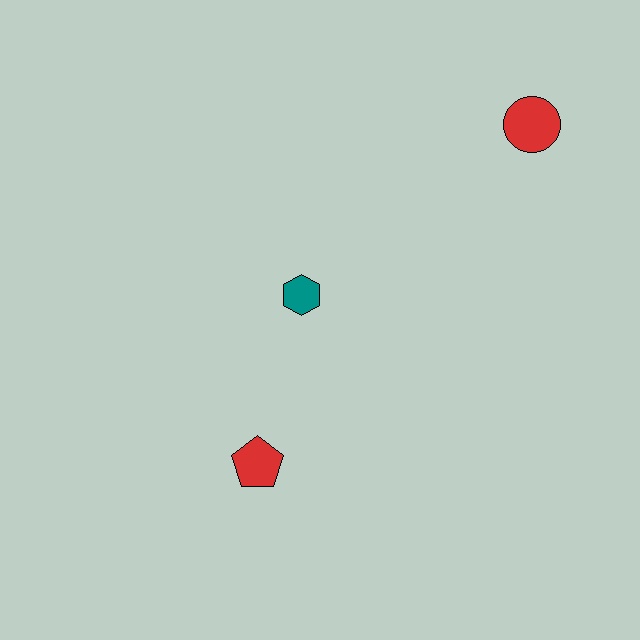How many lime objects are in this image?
There are no lime objects.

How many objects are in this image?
There are 3 objects.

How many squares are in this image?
There are no squares.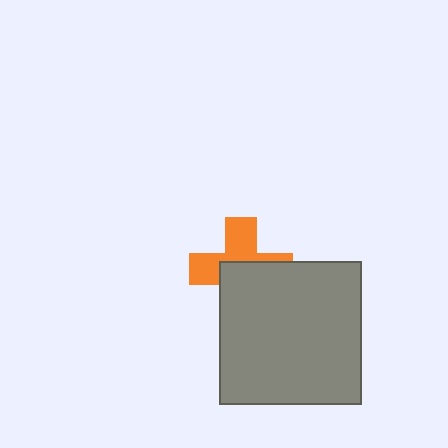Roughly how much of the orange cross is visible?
About half of it is visible (roughly 48%).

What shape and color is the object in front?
The object in front is a gray square.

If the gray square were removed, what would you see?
You would see the complete orange cross.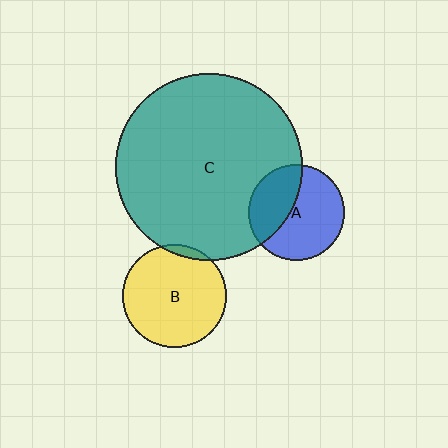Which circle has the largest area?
Circle C (teal).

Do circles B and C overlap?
Yes.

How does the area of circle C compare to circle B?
Approximately 3.3 times.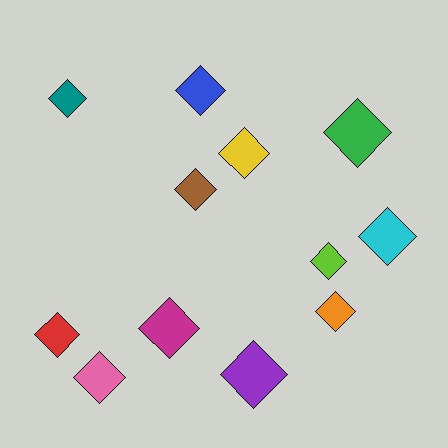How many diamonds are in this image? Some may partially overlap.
There are 12 diamonds.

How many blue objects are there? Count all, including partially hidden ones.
There is 1 blue object.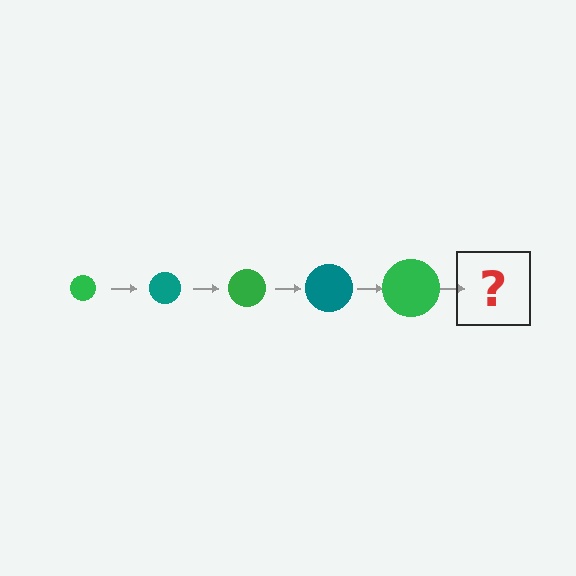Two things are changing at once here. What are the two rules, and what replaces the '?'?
The two rules are that the circle grows larger each step and the color cycles through green and teal. The '?' should be a teal circle, larger than the previous one.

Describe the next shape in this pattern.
It should be a teal circle, larger than the previous one.